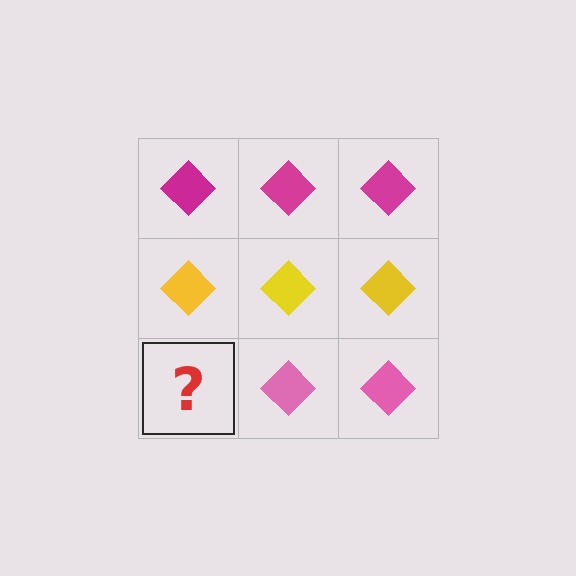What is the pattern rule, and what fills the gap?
The rule is that each row has a consistent color. The gap should be filled with a pink diamond.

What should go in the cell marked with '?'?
The missing cell should contain a pink diamond.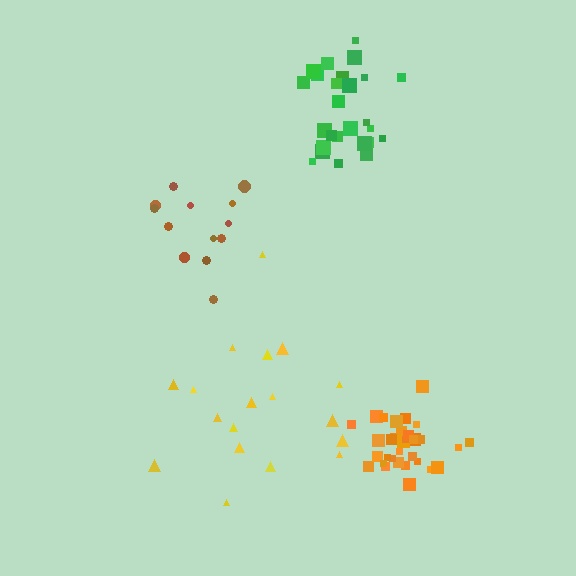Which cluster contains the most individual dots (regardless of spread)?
Orange (33).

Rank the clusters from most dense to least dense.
orange, green, brown, yellow.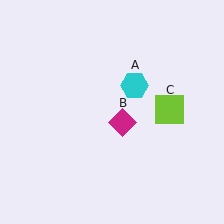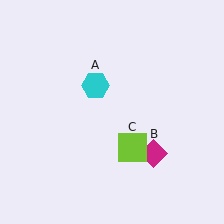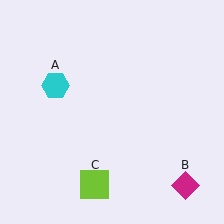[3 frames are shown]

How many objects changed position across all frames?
3 objects changed position: cyan hexagon (object A), magenta diamond (object B), lime square (object C).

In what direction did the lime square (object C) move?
The lime square (object C) moved down and to the left.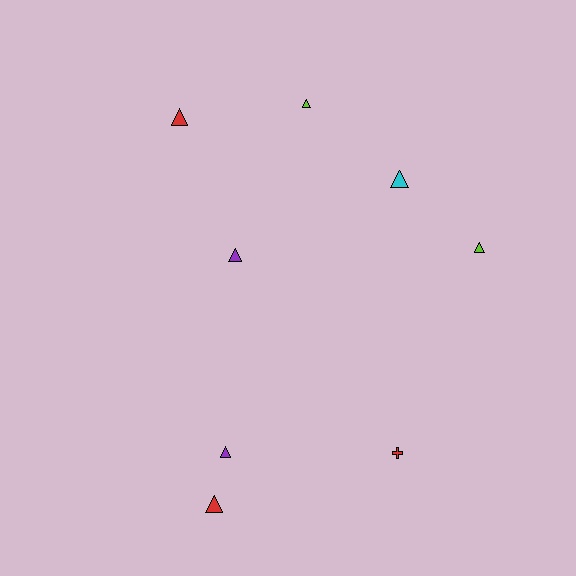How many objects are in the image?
There are 8 objects.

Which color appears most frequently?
Red, with 3 objects.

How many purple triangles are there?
There are 2 purple triangles.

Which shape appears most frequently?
Triangle, with 7 objects.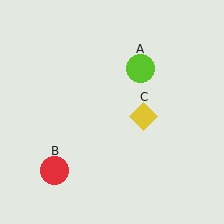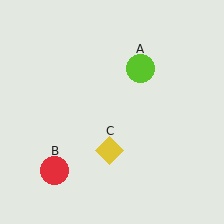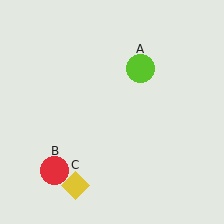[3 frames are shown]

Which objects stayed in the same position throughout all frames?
Lime circle (object A) and red circle (object B) remained stationary.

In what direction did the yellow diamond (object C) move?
The yellow diamond (object C) moved down and to the left.